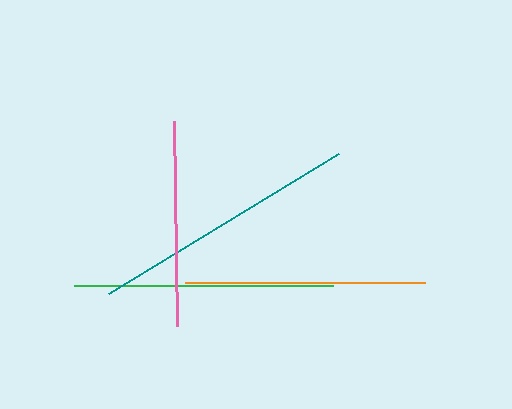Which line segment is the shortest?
The pink line is the shortest at approximately 205 pixels.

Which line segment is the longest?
The teal line is the longest at approximately 269 pixels.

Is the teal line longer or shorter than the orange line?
The teal line is longer than the orange line.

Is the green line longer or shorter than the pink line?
The green line is longer than the pink line.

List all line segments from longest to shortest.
From longest to shortest: teal, green, orange, pink.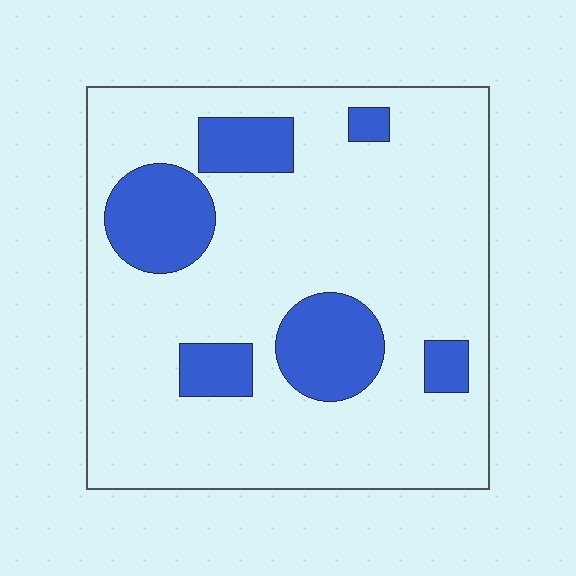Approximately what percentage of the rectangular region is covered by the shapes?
Approximately 20%.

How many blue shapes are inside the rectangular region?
6.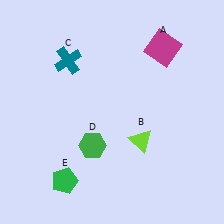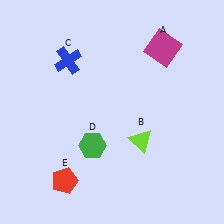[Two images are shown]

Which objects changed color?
C changed from teal to blue. E changed from green to red.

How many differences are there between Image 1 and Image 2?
There are 2 differences between the two images.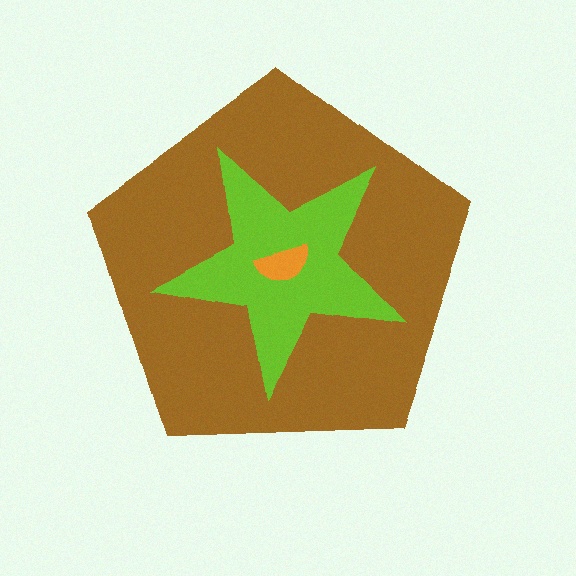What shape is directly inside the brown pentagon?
The lime star.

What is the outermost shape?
The brown pentagon.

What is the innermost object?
The orange semicircle.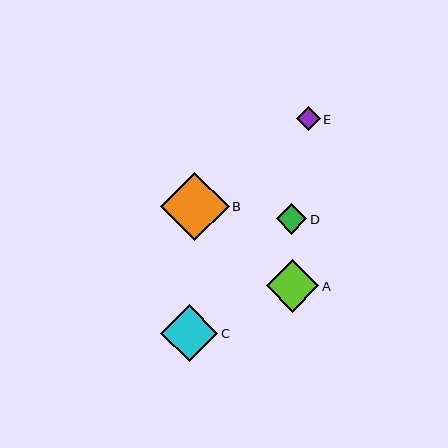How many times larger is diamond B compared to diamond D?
Diamond B is approximately 2.2 times the size of diamond D.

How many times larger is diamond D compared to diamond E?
Diamond D is approximately 1.3 times the size of diamond E.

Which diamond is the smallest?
Diamond E is the smallest with a size of approximately 24 pixels.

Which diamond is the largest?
Diamond B is the largest with a size of approximately 69 pixels.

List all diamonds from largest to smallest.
From largest to smallest: B, C, A, D, E.